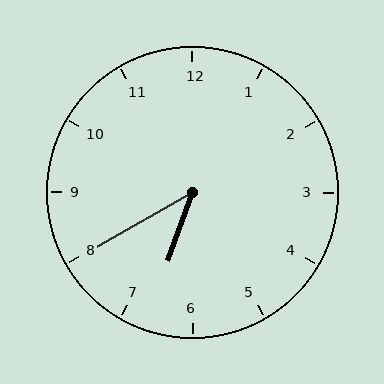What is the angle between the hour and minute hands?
Approximately 40 degrees.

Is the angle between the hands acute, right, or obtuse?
It is acute.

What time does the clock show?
6:40.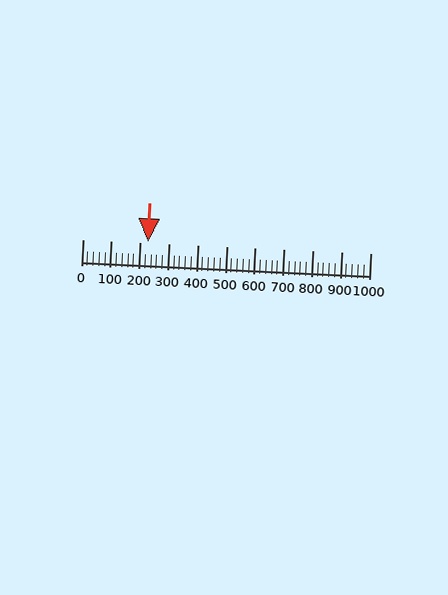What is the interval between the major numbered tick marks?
The major tick marks are spaced 100 units apart.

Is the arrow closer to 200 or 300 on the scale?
The arrow is closer to 200.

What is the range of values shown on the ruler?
The ruler shows values from 0 to 1000.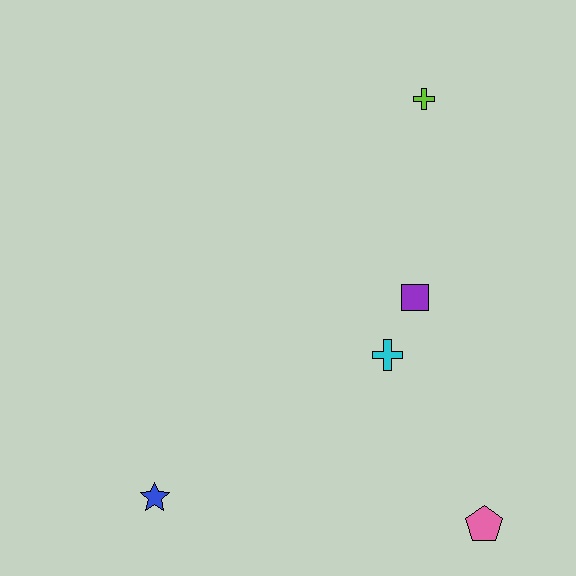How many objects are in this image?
There are 5 objects.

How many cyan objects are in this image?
There is 1 cyan object.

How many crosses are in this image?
There are 2 crosses.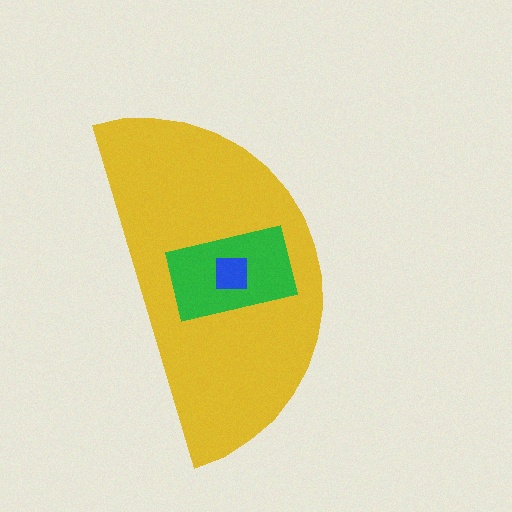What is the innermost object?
The blue square.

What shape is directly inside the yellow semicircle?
The green rectangle.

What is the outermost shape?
The yellow semicircle.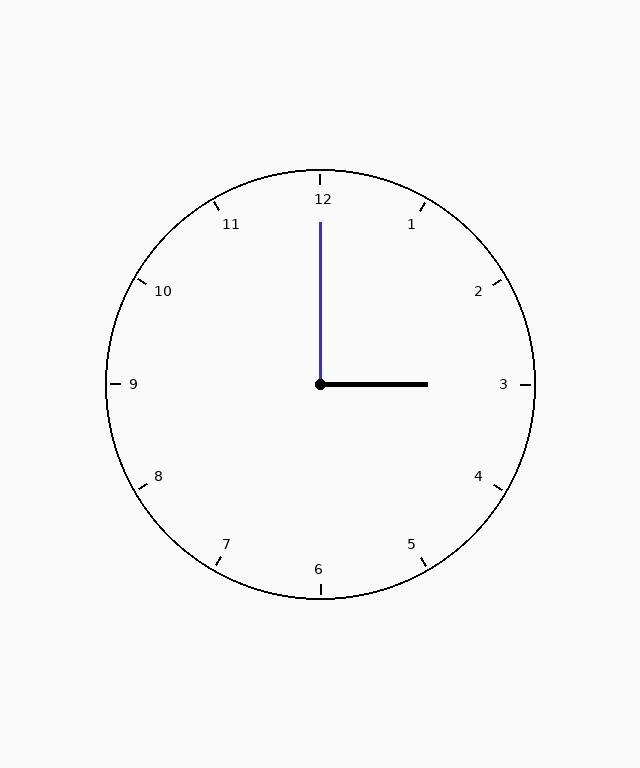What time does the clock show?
3:00.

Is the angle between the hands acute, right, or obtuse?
It is right.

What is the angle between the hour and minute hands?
Approximately 90 degrees.